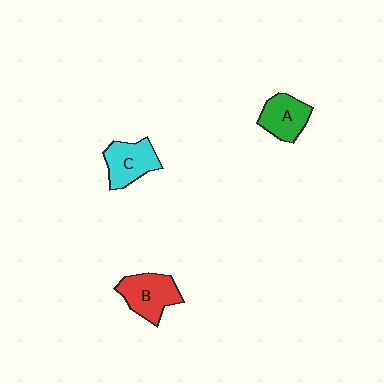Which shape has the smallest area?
Shape A (green).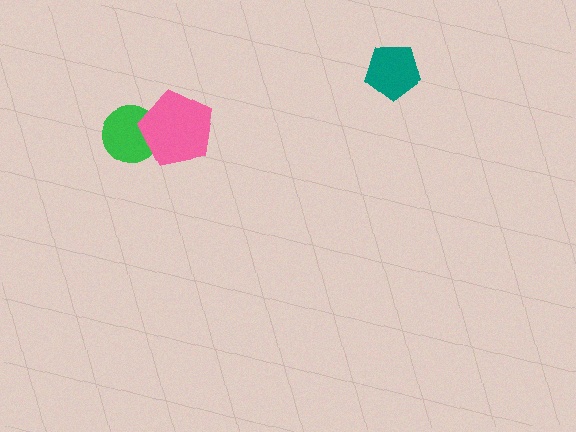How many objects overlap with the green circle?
1 object overlaps with the green circle.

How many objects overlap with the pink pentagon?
1 object overlaps with the pink pentagon.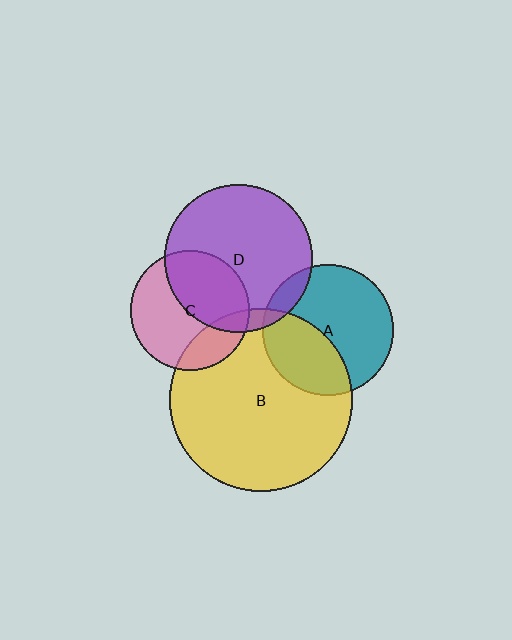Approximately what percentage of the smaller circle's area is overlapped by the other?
Approximately 10%.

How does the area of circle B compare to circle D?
Approximately 1.5 times.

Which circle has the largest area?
Circle B (yellow).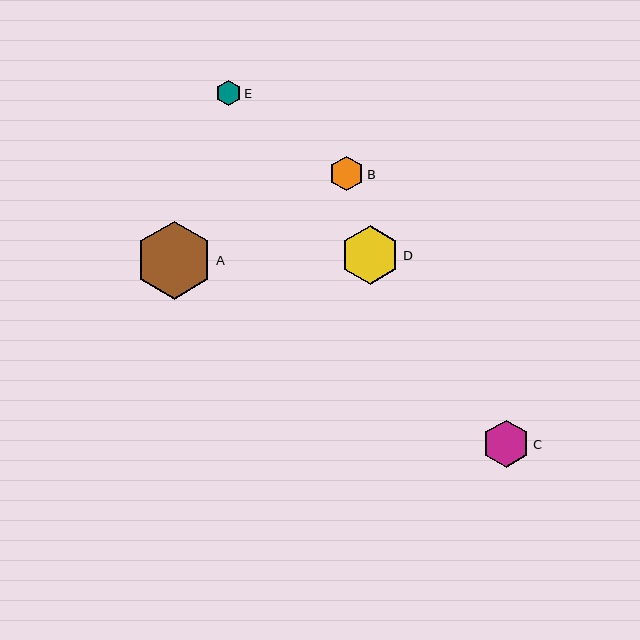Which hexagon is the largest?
Hexagon A is the largest with a size of approximately 78 pixels.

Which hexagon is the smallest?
Hexagon E is the smallest with a size of approximately 25 pixels.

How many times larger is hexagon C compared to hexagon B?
Hexagon C is approximately 1.4 times the size of hexagon B.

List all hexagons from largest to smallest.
From largest to smallest: A, D, C, B, E.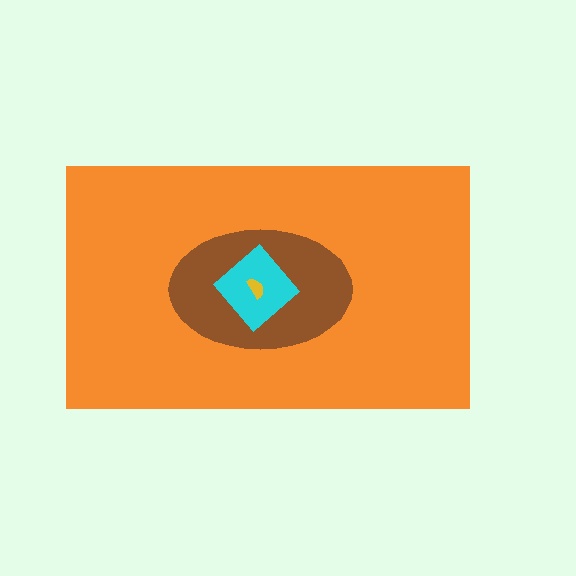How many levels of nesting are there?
4.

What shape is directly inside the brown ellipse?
The cyan diamond.